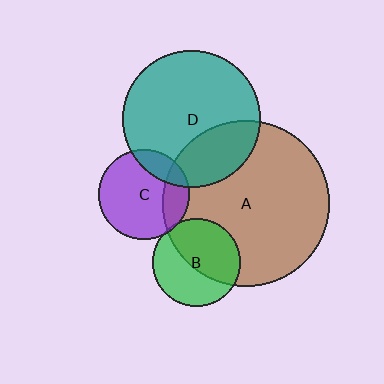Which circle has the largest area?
Circle A (brown).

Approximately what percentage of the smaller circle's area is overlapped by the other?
Approximately 25%.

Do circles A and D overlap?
Yes.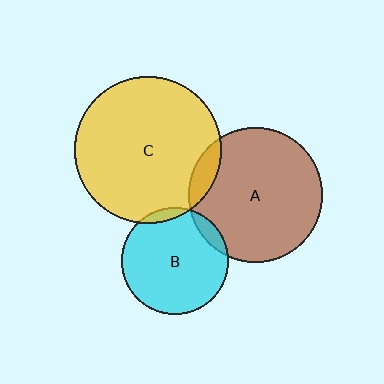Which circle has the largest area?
Circle C (yellow).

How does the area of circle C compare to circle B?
Approximately 1.9 times.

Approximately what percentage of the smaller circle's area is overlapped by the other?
Approximately 5%.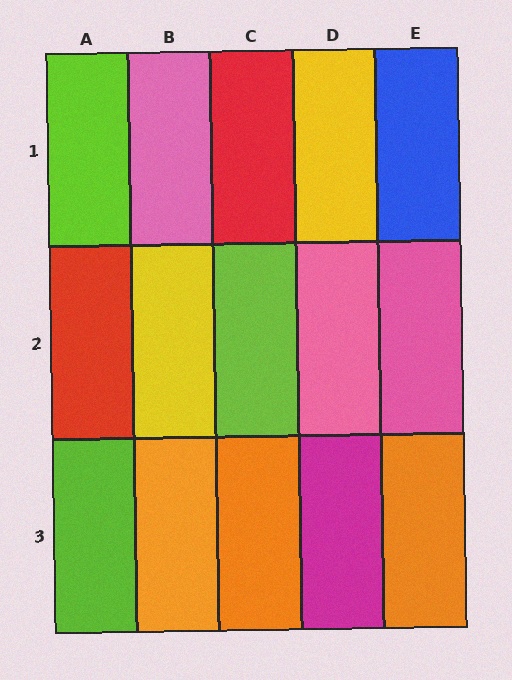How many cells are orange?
3 cells are orange.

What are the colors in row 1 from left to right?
Lime, pink, red, yellow, blue.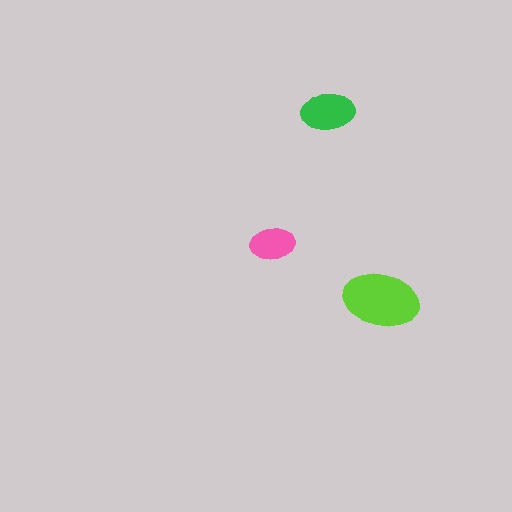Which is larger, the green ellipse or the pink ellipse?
The green one.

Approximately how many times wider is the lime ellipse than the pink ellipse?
About 1.5 times wider.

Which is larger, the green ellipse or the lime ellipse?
The lime one.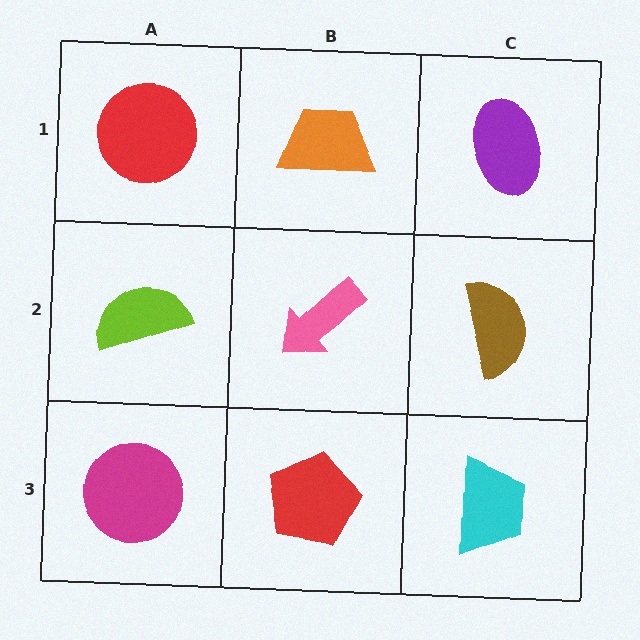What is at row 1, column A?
A red circle.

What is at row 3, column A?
A magenta circle.